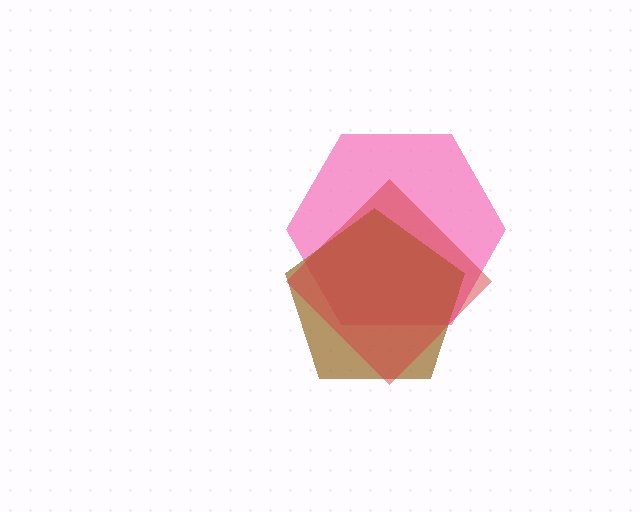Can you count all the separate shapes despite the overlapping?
Yes, there are 3 separate shapes.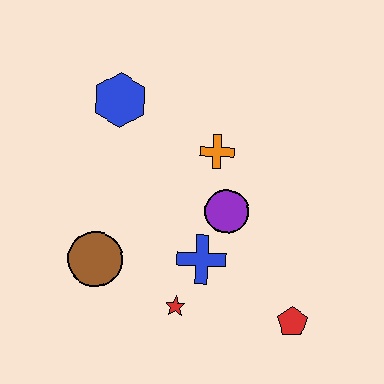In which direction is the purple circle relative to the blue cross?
The purple circle is above the blue cross.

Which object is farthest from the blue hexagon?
The red pentagon is farthest from the blue hexagon.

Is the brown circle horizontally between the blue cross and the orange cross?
No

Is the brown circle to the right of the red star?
No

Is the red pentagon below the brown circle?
Yes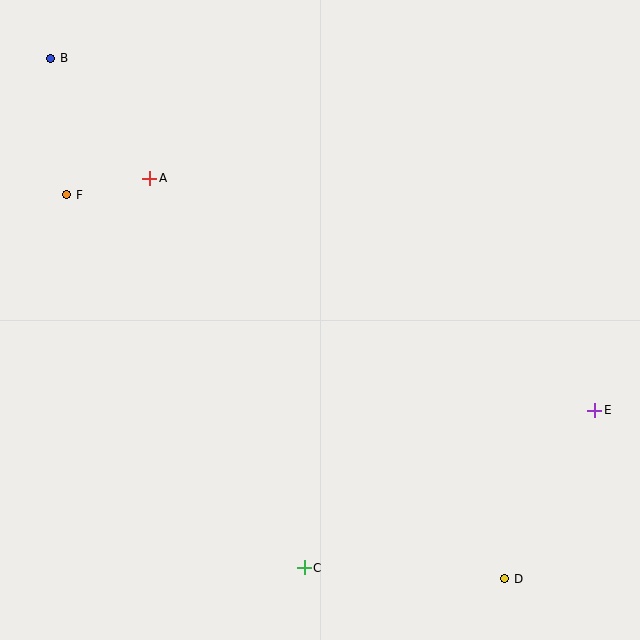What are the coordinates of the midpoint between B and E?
The midpoint between B and E is at (323, 234).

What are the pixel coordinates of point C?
Point C is at (304, 568).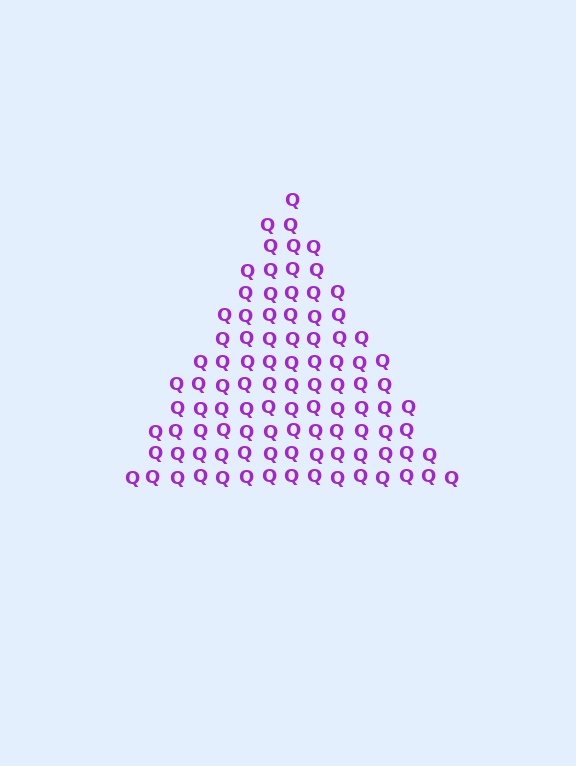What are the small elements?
The small elements are letter Q's.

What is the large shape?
The large shape is a triangle.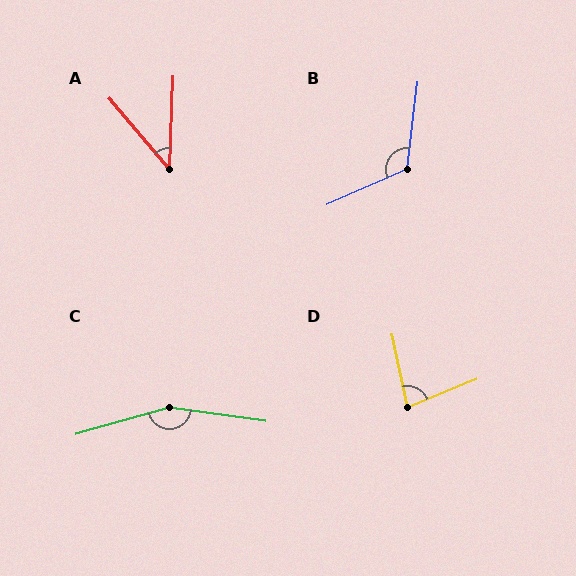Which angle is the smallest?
A, at approximately 43 degrees.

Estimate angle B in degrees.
Approximately 121 degrees.